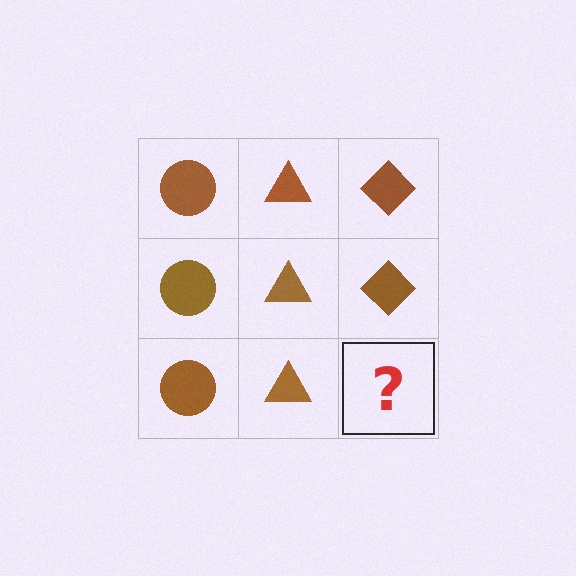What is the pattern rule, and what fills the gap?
The rule is that each column has a consistent shape. The gap should be filled with a brown diamond.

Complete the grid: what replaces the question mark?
The question mark should be replaced with a brown diamond.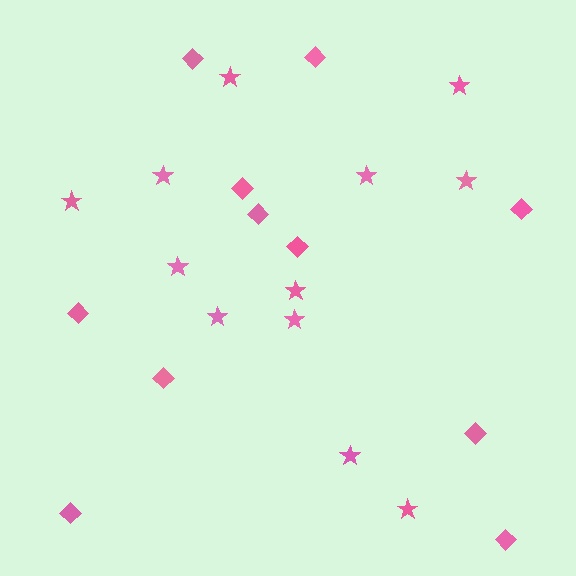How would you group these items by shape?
There are 2 groups: one group of stars (12) and one group of diamonds (11).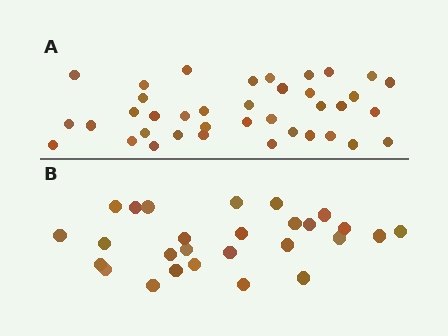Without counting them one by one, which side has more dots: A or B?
Region A (the top region) has more dots.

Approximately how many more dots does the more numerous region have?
Region A has roughly 12 or so more dots than region B.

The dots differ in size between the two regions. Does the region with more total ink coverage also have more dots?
No. Region B has more total ink coverage because its dots are larger, but region A actually contains more individual dots. Total area can be misleading — the number of items is what matters here.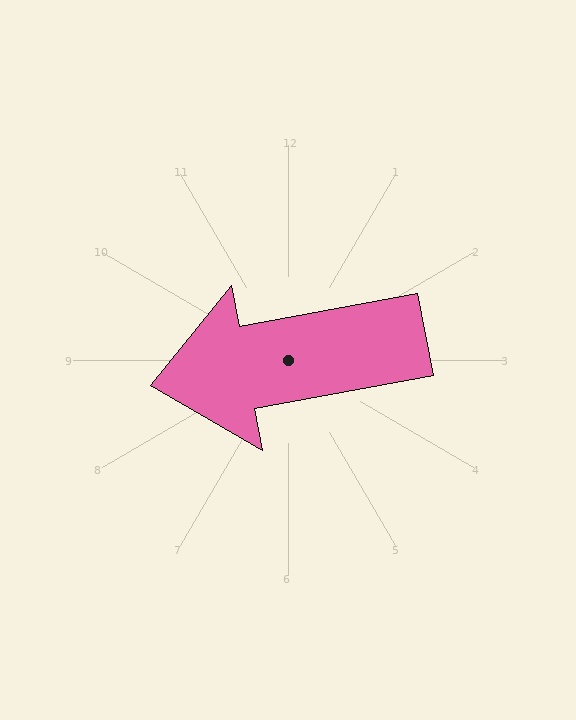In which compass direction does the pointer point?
West.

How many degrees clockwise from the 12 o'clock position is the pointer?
Approximately 259 degrees.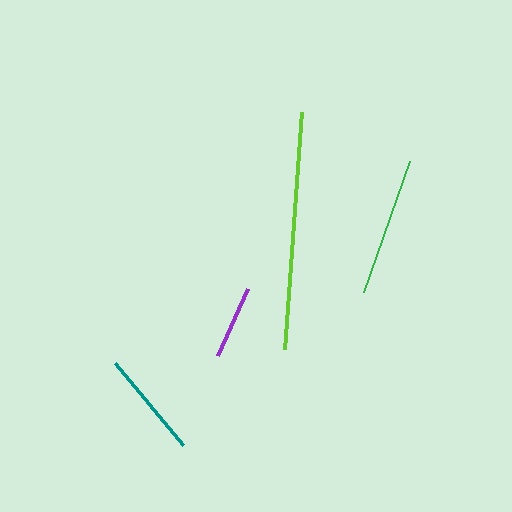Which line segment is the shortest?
The purple line is the shortest at approximately 74 pixels.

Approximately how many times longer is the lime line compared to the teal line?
The lime line is approximately 2.2 times the length of the teal line.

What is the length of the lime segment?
The lime segment is approximately 238 pixels long.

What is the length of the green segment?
The green segment is approximately 140 pixels long.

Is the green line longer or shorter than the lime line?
The lime line is longer than the green line.